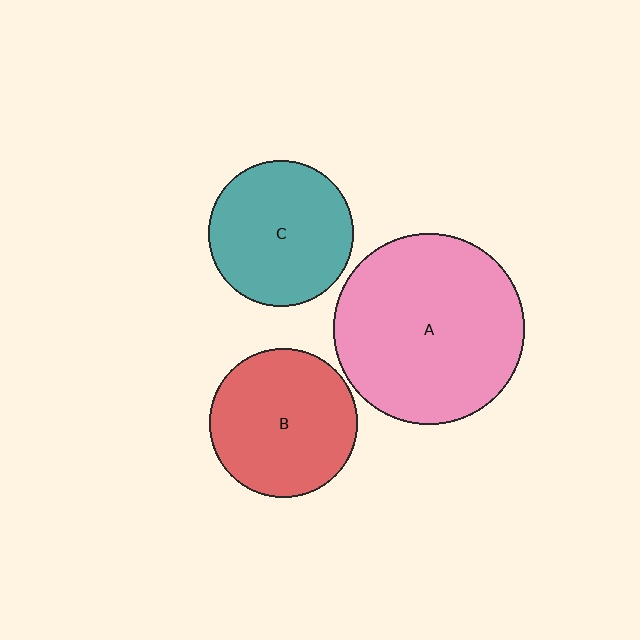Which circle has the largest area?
Circle A (pink).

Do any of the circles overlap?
No, none of the circles overlap.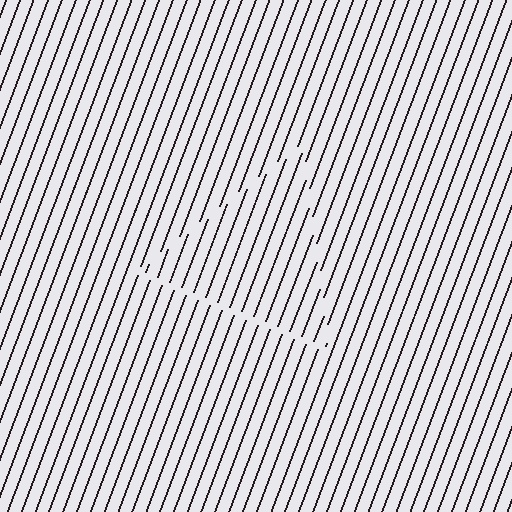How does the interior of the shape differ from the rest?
The interior of the shape contains the same grating, shifted by half a period — the contour is defined by the phase discontinuity where line-ends from the inner and outer gratings abut.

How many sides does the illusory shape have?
3 sides — the line-ends trace a triangle.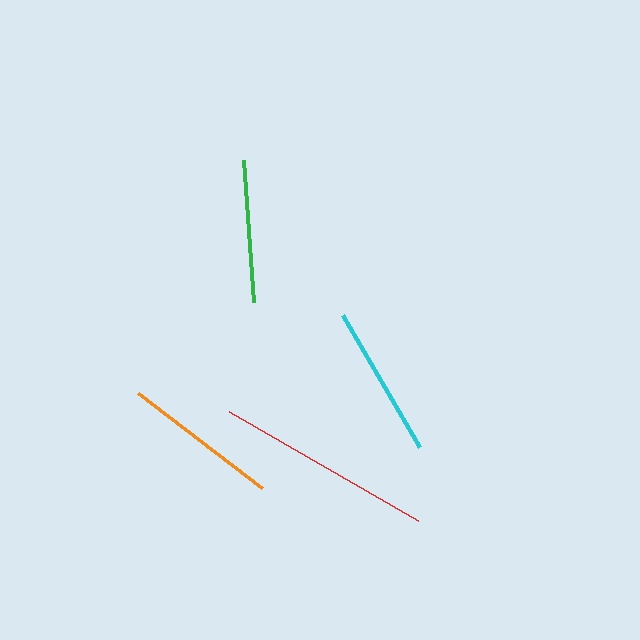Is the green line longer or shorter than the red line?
The red line is longer than the green line.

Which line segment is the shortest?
The green line is the shortest at approximately 143 pixels.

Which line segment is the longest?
The red line is the longest at approximately 218 pixels.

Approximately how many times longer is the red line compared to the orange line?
The red line is approximately 1.4 times the length of the orange line.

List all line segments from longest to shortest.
From longest to shortest: red, orange, cyan, green.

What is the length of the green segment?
The green segment is approximately 143 pixels long.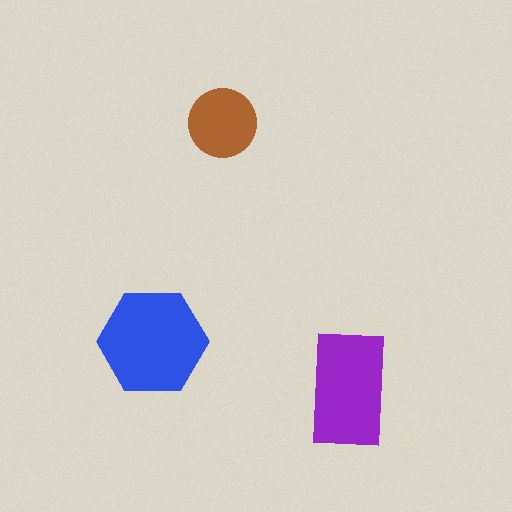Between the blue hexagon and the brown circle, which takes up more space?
The blue hexagon.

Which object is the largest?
The blue hexagon.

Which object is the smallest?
The brown circle.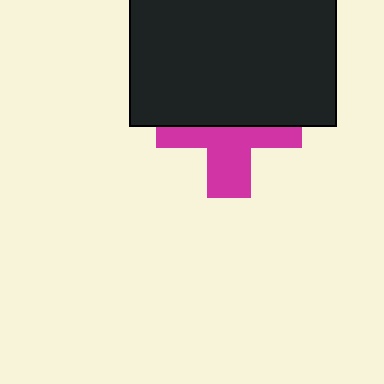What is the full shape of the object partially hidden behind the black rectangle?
The partially hidden object is a magenta cross.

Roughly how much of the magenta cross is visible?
About half of it is visible (roughly 47%).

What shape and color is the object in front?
The object in front is a black rectangle.